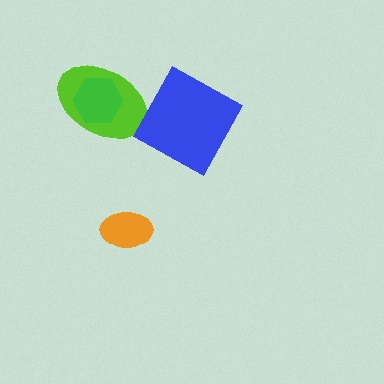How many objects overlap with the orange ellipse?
0 objects overlap with the orange ellipse.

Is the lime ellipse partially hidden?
Yes, it is partially covered by another shape.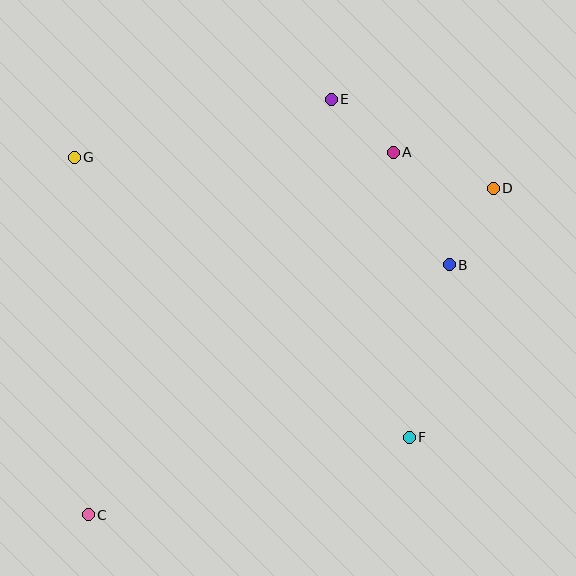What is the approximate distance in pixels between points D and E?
The distance between D and E is approximately 185 pixels.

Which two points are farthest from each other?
Points C and D are farthest from each other.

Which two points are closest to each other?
Points A and E are closest to each other.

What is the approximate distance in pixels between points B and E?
The distance between B and E is approximately 203 pixels.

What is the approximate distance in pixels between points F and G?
The distance between F and G is approximately 437 pixels.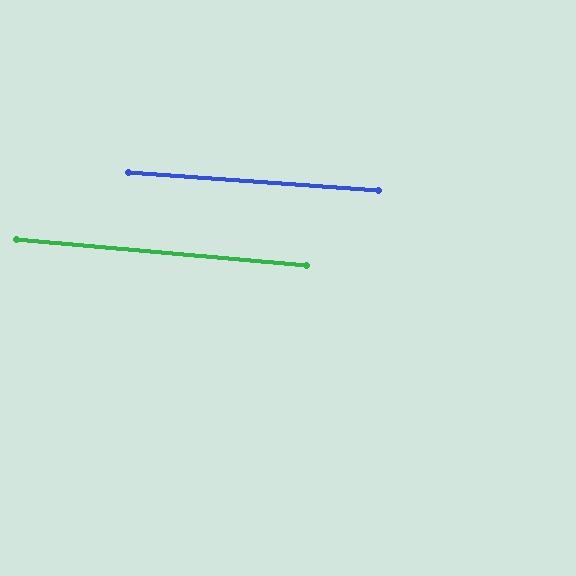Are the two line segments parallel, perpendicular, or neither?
Parallel — their directions differ by only 1.1°.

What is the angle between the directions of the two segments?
Approximately 1 degree.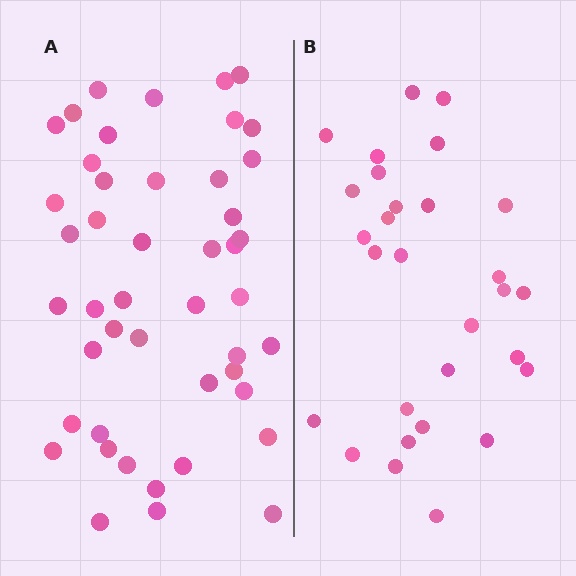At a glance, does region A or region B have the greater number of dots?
Region A (the left region) has more dots.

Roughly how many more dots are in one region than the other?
Region A has approximately 15 more dots than region B.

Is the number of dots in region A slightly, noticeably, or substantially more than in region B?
Region A has substantially more. The ratio is roughly 1.6 to 1.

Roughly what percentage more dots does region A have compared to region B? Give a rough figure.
About 60% more.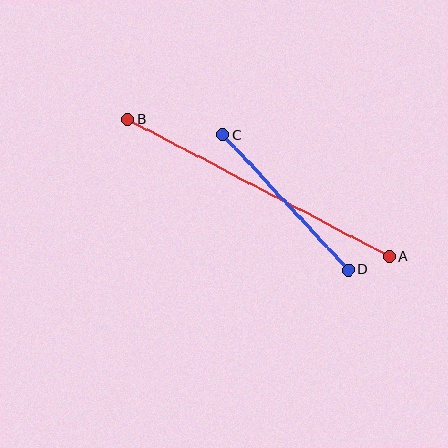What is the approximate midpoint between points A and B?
The midpoint is at approximately (258, 188) pixels.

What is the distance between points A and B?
The distance is approximately 295 pixels.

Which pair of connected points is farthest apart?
Points A and B are farthest apart.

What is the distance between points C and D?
The distance is approximately 184 pixels.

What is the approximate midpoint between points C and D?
The midpoint is at approximately (286, 202) pixels.